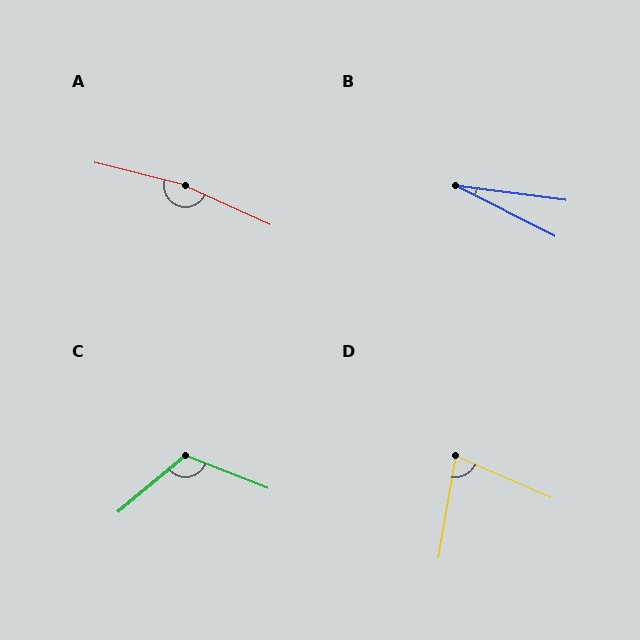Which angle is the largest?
A, at approximately 170 degrees.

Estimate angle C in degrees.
Approximately 119 degrees.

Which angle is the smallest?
B, at approximately 19 degrees.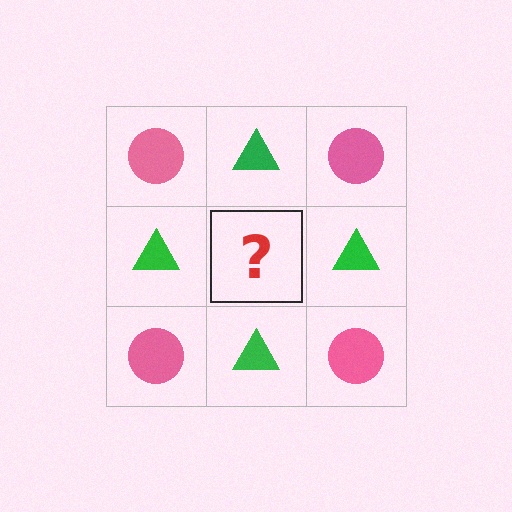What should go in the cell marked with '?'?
The missing cell should contain a pink circle.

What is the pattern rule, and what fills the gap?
The rule is that it alternates pink circle and green triangle in a checkerboard pattern. The gap should be filled with a pink circle.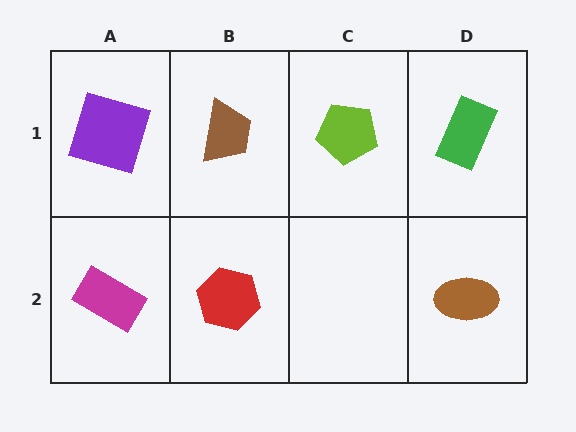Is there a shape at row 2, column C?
No, that cell is empty.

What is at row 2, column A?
A magenta rectangle.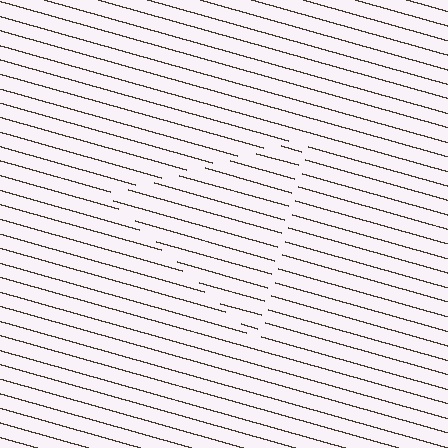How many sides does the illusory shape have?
3 sides — the line-ends trace a triangle.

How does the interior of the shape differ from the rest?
The interior of the shape contains the same grating, shifted by half a period — the contour is defined by the phase discontinuity where line-ends from the inner and outer gratings abut.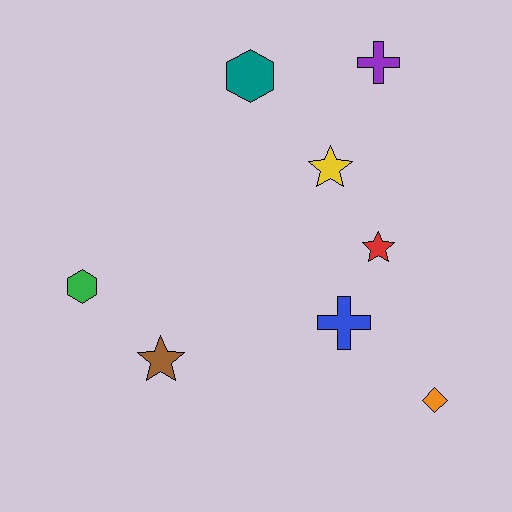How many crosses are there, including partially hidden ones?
There are 2 crosses.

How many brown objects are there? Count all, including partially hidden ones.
There is 1 brown object.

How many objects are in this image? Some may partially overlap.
There are 8 objects.